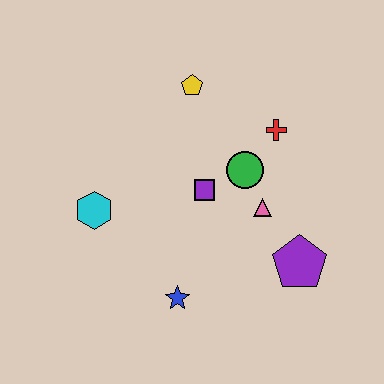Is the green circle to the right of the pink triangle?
No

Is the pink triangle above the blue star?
Yes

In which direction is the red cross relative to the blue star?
The red cross is above the blue star.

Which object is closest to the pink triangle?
The green circle is closest to the pink triangle.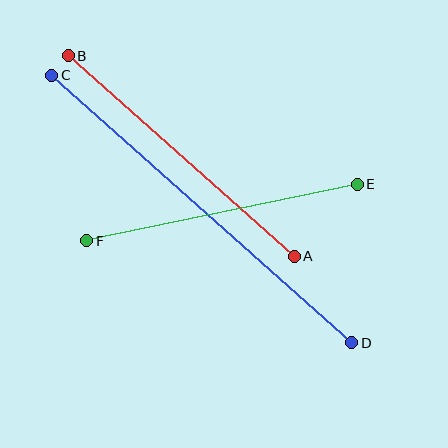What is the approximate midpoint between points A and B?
The midpoint is at approximately (181, 156) pixels.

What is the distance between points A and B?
The distance is approximately 302 pixels.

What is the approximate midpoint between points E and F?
The midpoint is at approximately (222, 213) pixels.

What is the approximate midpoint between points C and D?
The midpoint is at approximately (202, 209) pixels.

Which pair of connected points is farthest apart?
Points C and D are farthest apart.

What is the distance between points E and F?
The distance is approximately 276 pixels.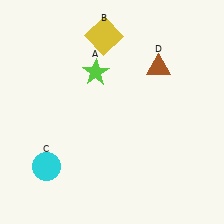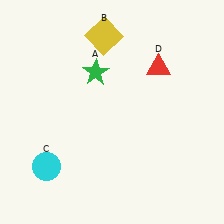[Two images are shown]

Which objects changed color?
A changed from lime to green. D changed from brown to red.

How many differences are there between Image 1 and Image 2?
There are 2 differences between the two images.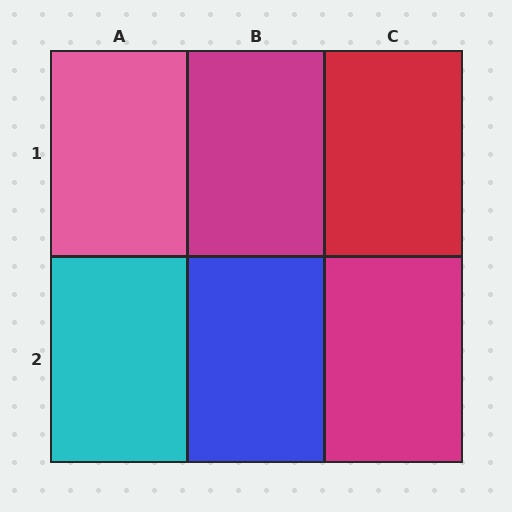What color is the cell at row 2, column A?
Cyan.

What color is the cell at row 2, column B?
Blue.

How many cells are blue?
1 cell is blue.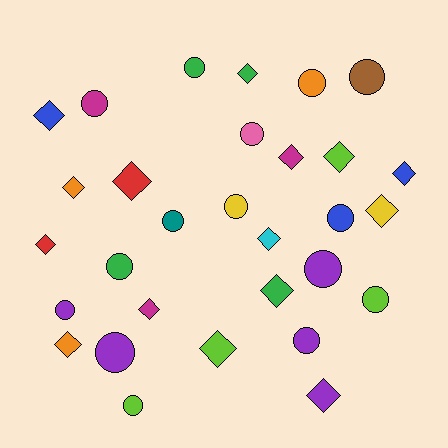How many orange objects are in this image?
There are 3 orange objects.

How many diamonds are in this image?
There are 15 diamonds.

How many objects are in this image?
There are 30 objects.